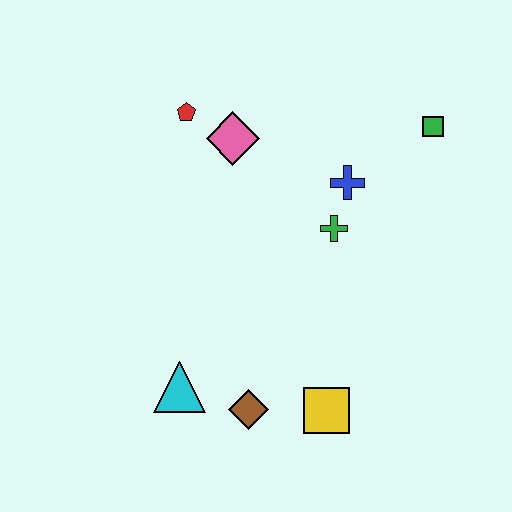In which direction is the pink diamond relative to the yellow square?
The pink diamond is above the yellow square.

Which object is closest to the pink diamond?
The red pentagon is closest to the pink diamond.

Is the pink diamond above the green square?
No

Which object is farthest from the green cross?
The cyan triangle is farthest from the green cross.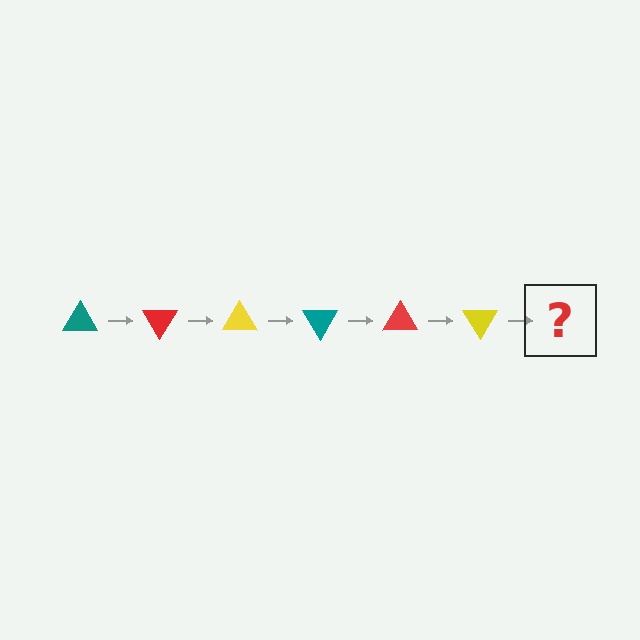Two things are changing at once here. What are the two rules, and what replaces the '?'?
The two rules are that it rotates 60 degrees each step and the color cycles through teal, red, and yellow. The '?' should be a teal triangle, rotated 360 degrees from the start.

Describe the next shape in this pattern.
It should be a teal triangle, rotated 360 degrees from the start.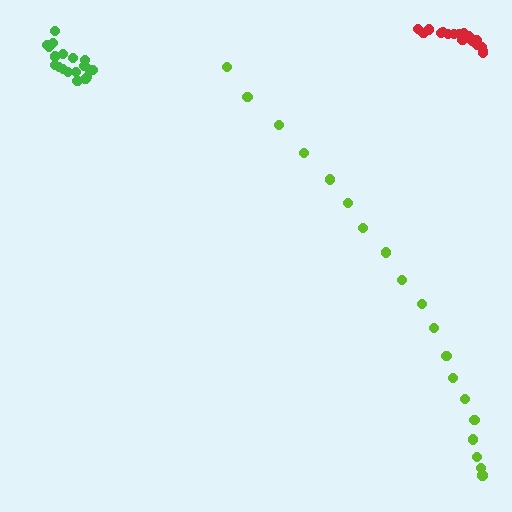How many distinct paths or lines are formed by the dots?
There are 3 distinct paths.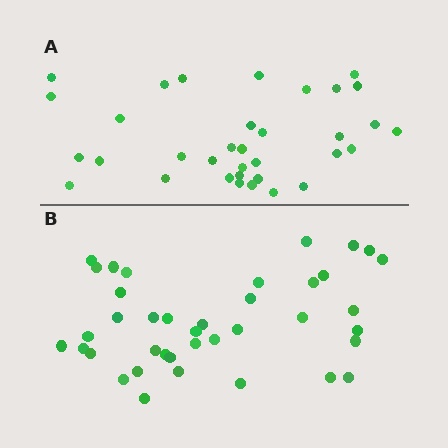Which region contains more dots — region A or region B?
Region B (the bottom region) has more dots.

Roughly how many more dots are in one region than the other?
Region B has about 5 more dots than region A.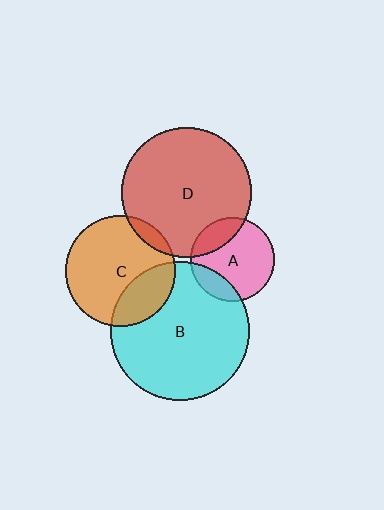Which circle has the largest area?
Circle B (cyan).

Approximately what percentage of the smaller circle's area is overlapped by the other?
Approximately 25%.